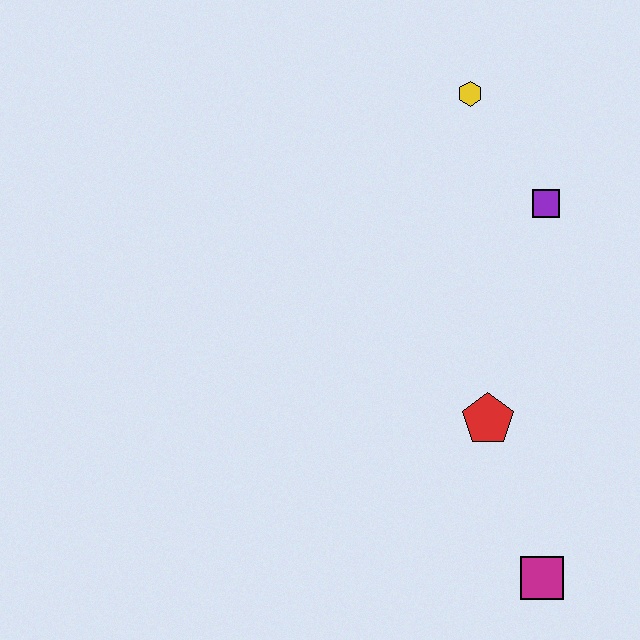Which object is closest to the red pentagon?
The magenta square is closest to the red pentagon.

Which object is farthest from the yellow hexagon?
The magenta square is farthest from the yellow hexagon.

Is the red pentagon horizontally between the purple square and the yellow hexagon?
Yes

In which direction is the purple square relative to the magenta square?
The purple square is above the magenta square.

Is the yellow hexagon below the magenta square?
No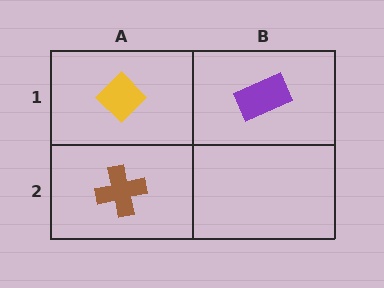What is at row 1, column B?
A purple rectangle.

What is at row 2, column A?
A brown cross.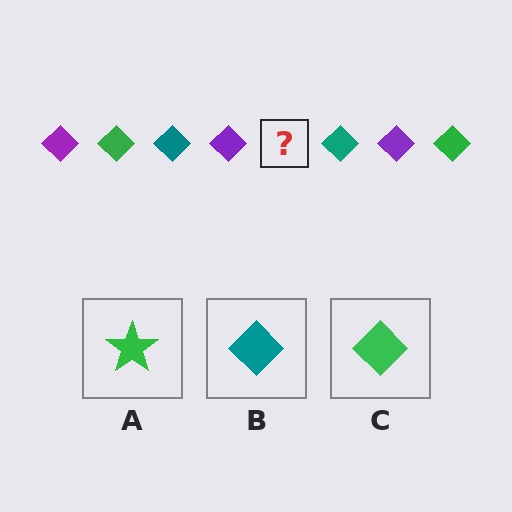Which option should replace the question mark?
Option C.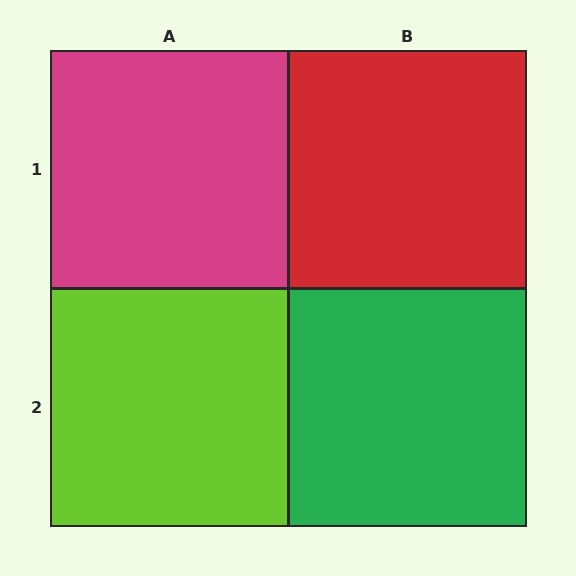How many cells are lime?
1 cell is lime.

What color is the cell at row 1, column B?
Red.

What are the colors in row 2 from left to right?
Lime, green.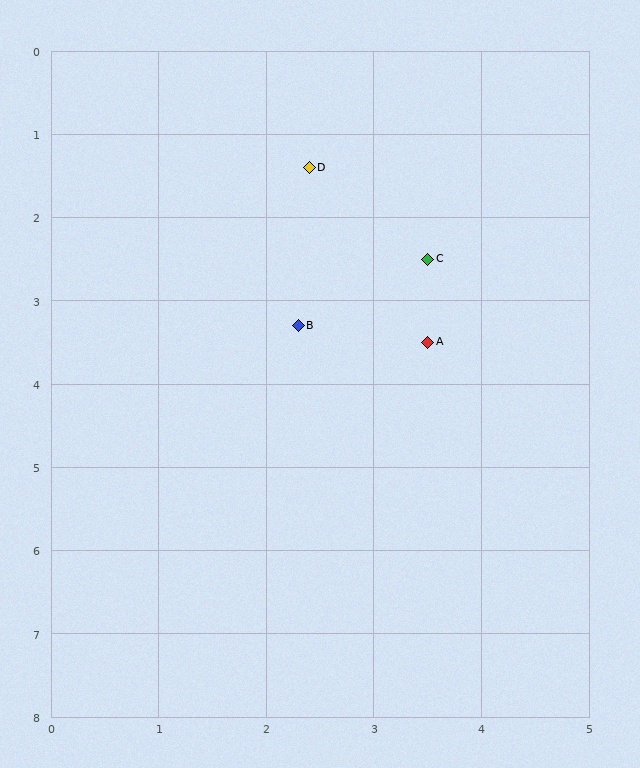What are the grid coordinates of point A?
Point A is at approximately (3.5, 3.5).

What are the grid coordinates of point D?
Point D is at approximately (2.4, 1.4).